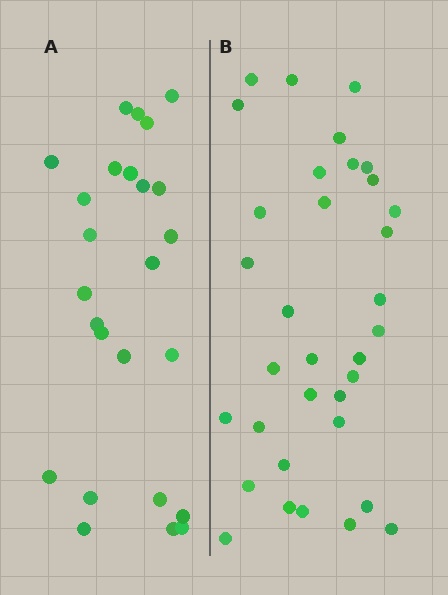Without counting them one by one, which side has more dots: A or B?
Region B (the right region) has more dots.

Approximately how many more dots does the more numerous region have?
Region B has roughly 8 or so more dots than region A.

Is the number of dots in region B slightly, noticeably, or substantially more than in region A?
Region B has noticeably more, but not dramatically so. The ratio is roughly 1.4 to 1.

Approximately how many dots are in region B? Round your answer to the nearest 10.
About 30 dots. (The exact count is 34, which rounds to 30.)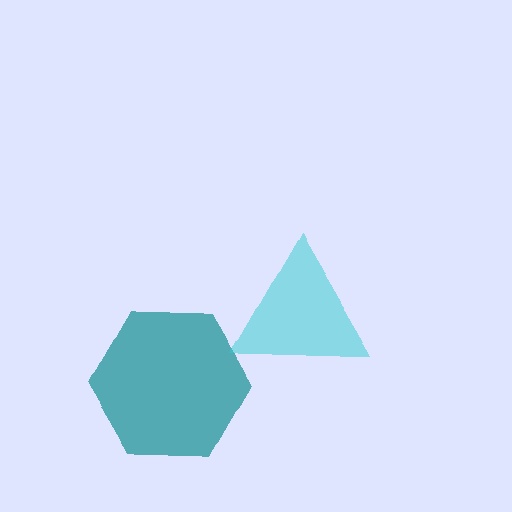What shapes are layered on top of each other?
The layered shapes are: a teal hexagon, a cyan triangle.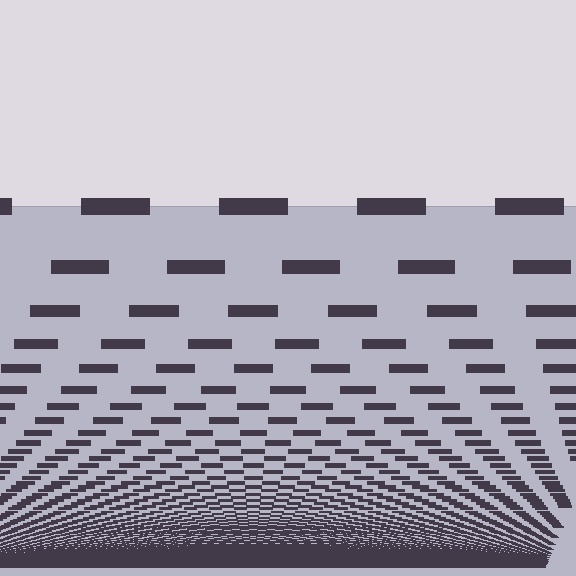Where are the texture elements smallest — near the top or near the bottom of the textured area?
Near the bottom.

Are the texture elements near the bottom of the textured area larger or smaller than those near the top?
Smaller. The gradient is inverted — elements near the bottom are smaller and denser.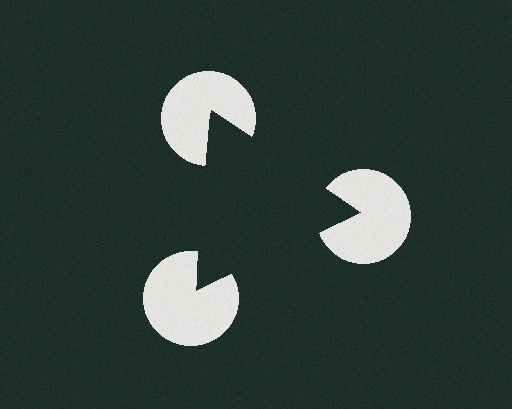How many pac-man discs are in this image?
There are 3 — one at each vertex of the illusory triangle.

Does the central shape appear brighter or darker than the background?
It typically appears slightly darker than the background, even though no actual brightness change is drawn.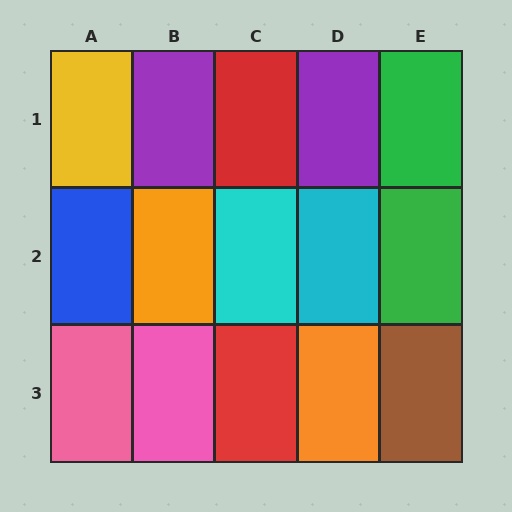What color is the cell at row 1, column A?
Yellow.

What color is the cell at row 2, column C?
Cyan.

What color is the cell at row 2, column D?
Cyan.